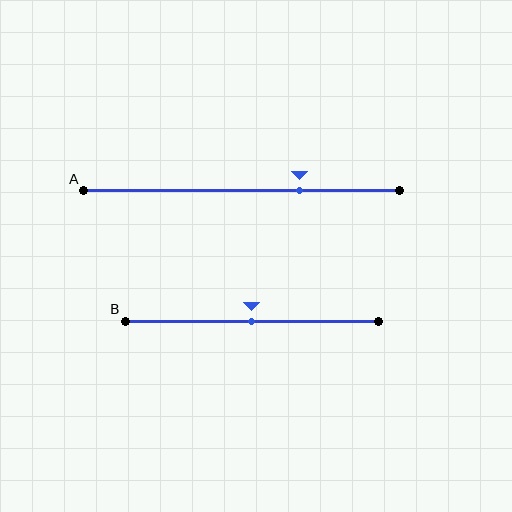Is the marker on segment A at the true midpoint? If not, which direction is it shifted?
No, the marker on segment A is shifted to the right by about 18% of the segment length.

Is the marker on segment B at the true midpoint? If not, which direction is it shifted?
Yes, the marker on segment B is at the true midpoint.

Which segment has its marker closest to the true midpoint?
Segment B has its marker closest to the true midpoint.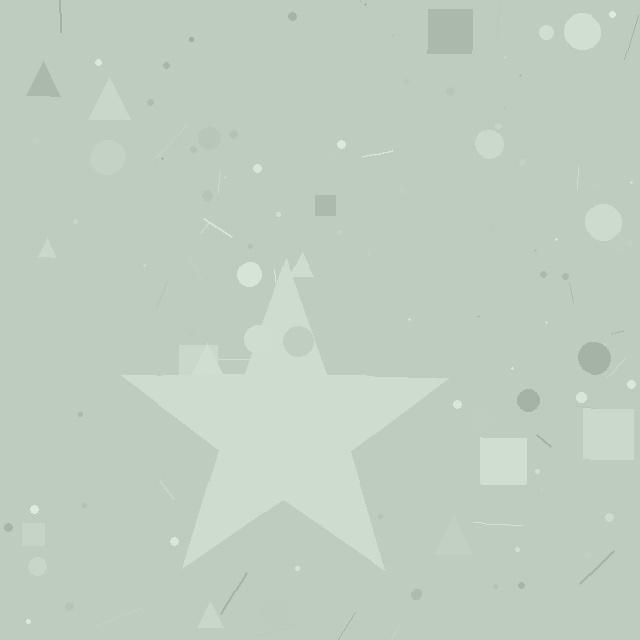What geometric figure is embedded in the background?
A star is embedded in the background.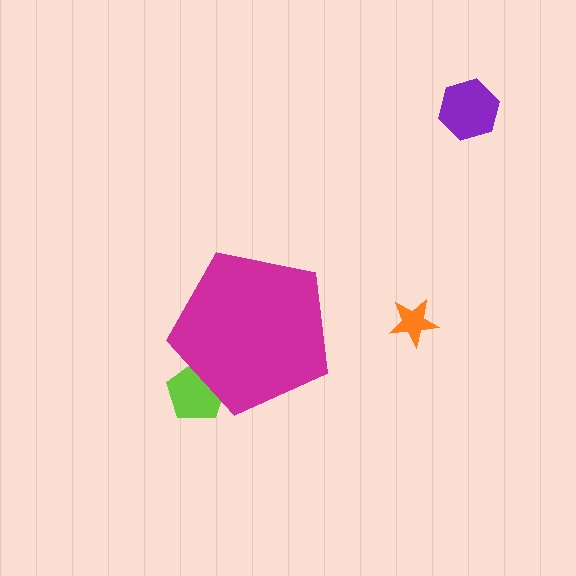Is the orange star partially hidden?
No, the orange star is fully visible.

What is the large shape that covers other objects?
A magenta pentagon.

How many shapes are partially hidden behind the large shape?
1 shape is partially hidden.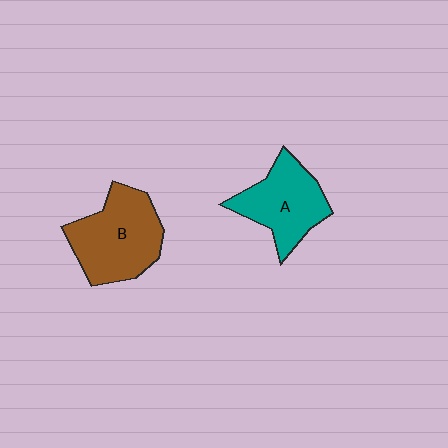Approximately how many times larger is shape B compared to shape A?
Approximately 1.2 times.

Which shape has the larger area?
Shape B (brown).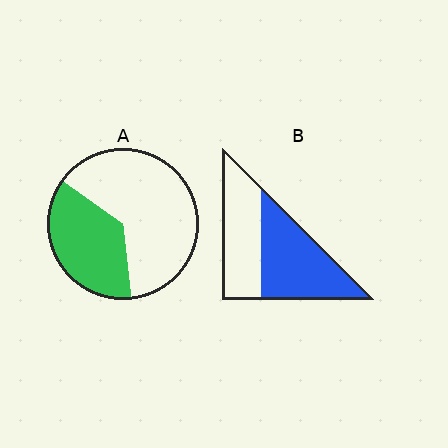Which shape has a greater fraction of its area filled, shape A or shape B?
Shape B.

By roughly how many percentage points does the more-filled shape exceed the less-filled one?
By roughly 20 percentage points (B over A).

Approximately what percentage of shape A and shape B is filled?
A is approximately 35% and B is approximately 55%.